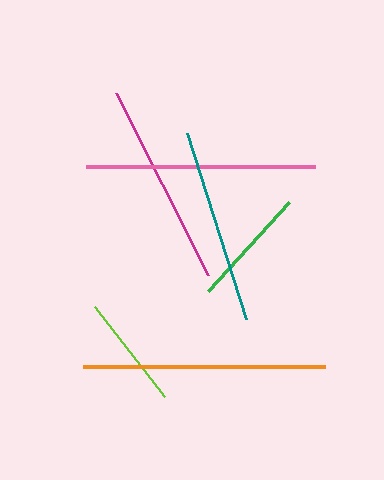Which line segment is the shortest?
The lime line is the shortest at approximately 114 pixels.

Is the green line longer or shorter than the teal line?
The teal line is longer than the green line.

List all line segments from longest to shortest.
From longest to shortest: orange, pink, magenta, teal, green, lime.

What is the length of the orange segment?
The orange segment is approximately 242 pixels long.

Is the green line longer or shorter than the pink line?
The pink line is longer than the green line.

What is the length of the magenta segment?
The magenta segment is approximately 205 pixels long.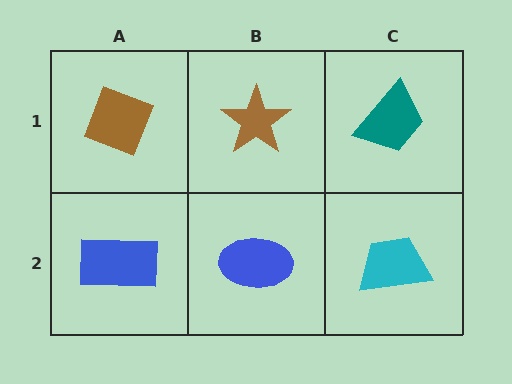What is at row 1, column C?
A teal trapezoid.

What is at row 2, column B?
A blue ellipse.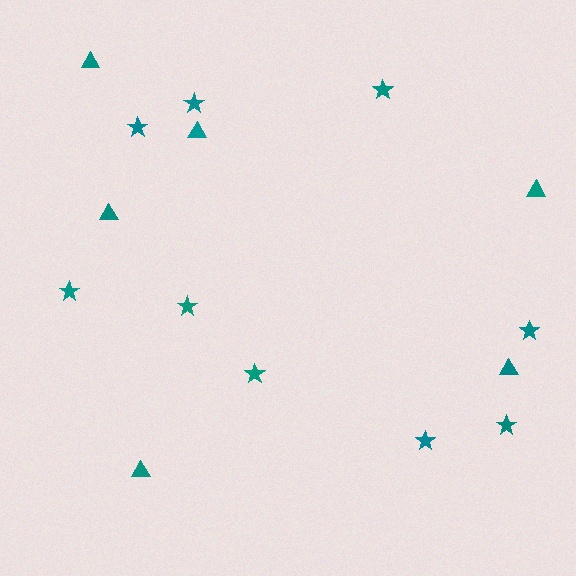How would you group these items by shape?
There are 2 groups: one group of stars (9) and one group of triangles (6).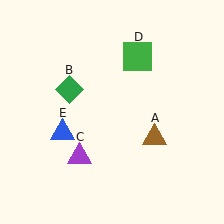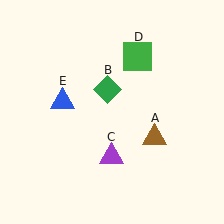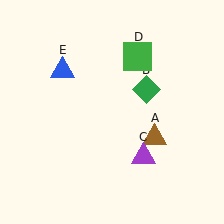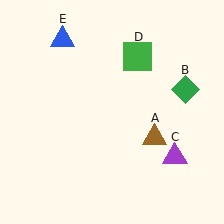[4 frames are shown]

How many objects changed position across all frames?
3 objects changed position: green diamond (object B), purple triangle (object C), blue triangle (object E).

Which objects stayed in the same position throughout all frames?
Brown triangle (object A) and green square (object D) remained stationary.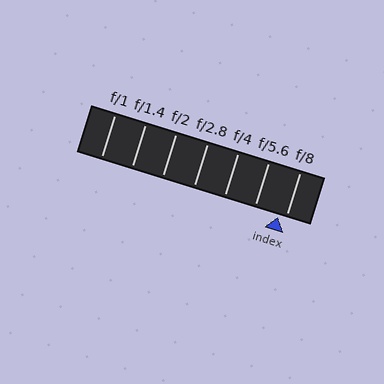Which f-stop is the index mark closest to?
The index mark is closest to f/8.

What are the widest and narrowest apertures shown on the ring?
The widest aperture shown is f/1 and the narrowest is f/8.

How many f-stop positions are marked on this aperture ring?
There are 7 f-stop positions marked.